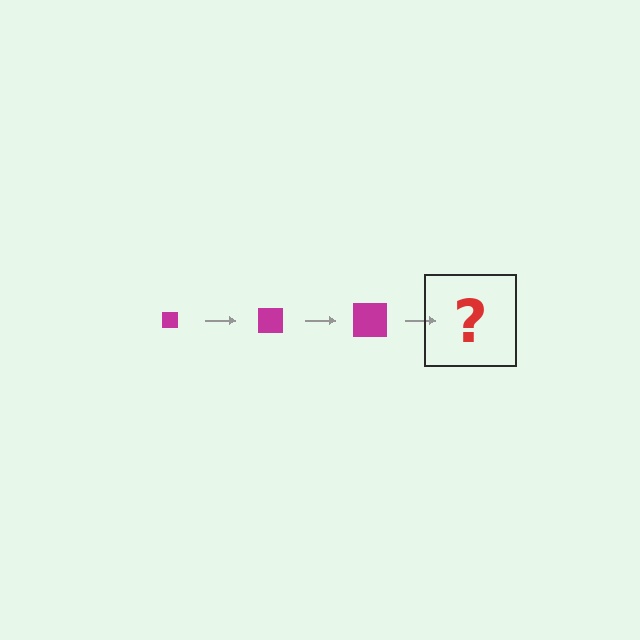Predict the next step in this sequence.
The next step is a magenta square, larger than the previous one.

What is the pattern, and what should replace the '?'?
The pattern is that the square gets progressively larger each step. The '?' should be a magenta square, larger than the previous one.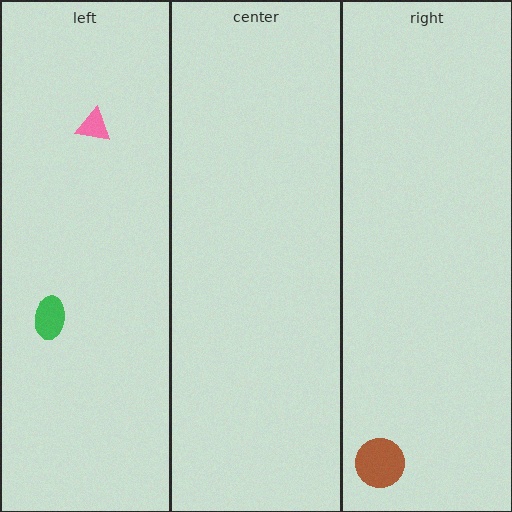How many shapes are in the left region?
2.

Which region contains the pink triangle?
The left region.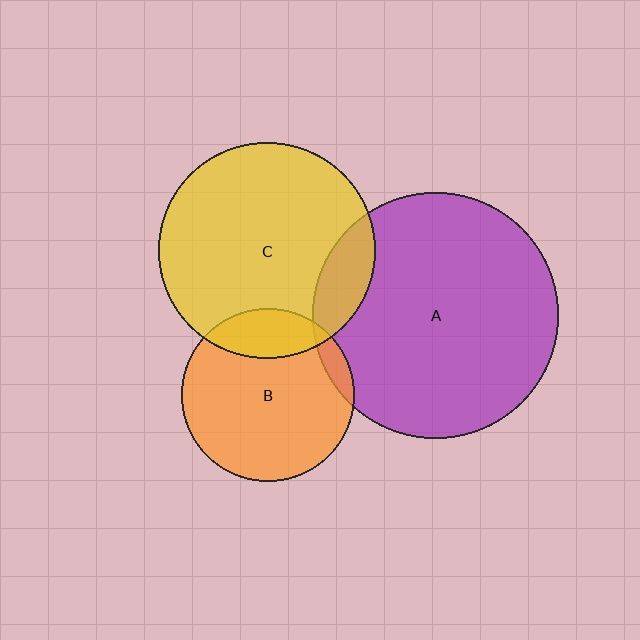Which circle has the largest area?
Circle A (purple).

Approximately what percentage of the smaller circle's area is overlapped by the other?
Approximately 15%.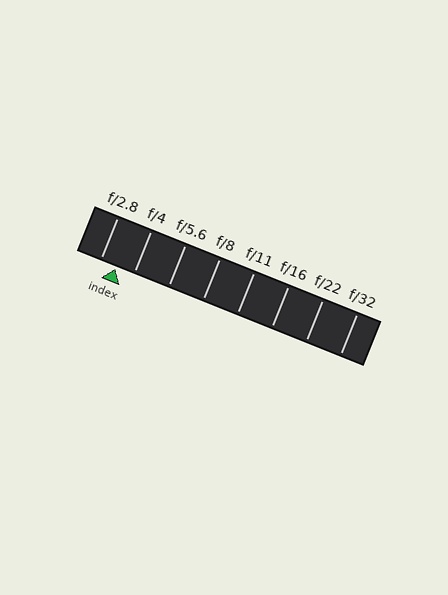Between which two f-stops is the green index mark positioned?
The index mark is between f/2.8 and f/4.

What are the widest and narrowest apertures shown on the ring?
The widest aperture shown is f/2.8 and the narrowest is f/32.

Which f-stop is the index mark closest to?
The index mark is closest to f/2.8.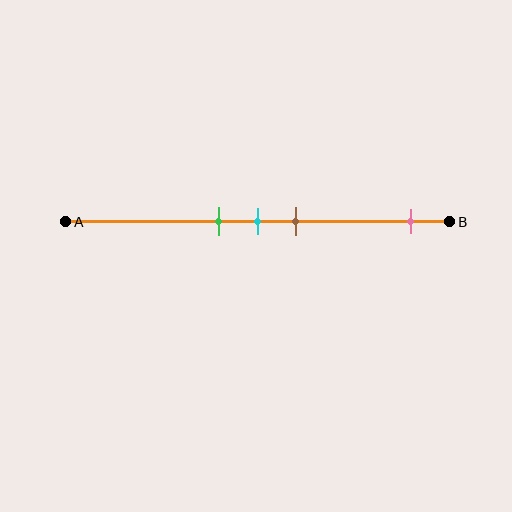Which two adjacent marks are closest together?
The green and cyan marks are the closest adjacent pair.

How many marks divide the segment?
There are 4 marks dividing the segment.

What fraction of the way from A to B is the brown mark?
The brown mark is approximately 60% (0.6) of the way from A to B.